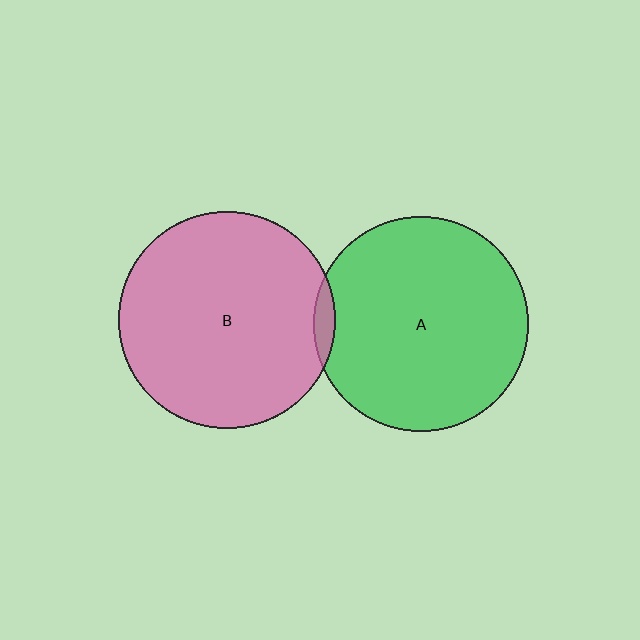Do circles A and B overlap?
Yes.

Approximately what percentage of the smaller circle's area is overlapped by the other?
Approximately 5%.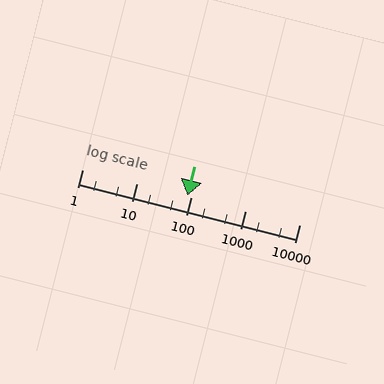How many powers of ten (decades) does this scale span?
The scale spans 4 decades, from 1 to 10000.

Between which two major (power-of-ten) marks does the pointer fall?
The pointer is between 10 and 100.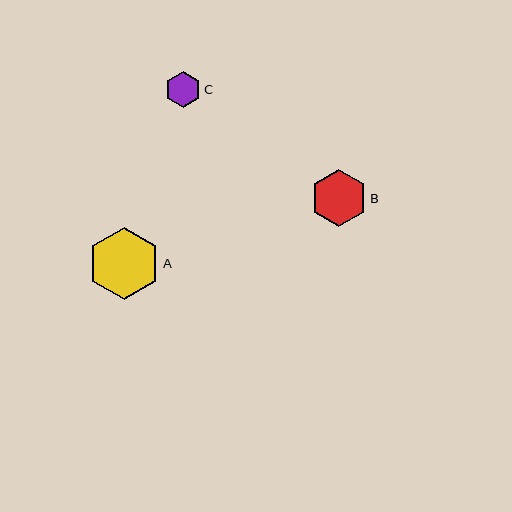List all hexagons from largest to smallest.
From largest to smallest: A, B, C.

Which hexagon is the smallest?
Hexagon C is the smallest with a size of approximately 36 pixels.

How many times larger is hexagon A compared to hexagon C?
Hexagon A is approximately 2.0 times the size of hexagon C.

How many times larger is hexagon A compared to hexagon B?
Hexagon A is approximately 1.3 times the size of hexagon B.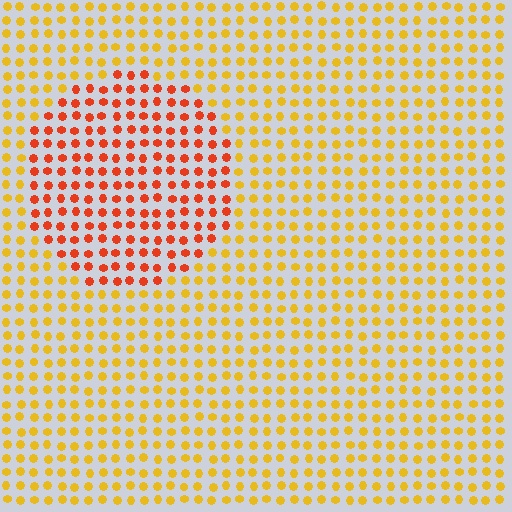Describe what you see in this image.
The image is filled with small yellow elements in a uniform arrangement. A circle-shaped region is visible where the elements are tinted to a slightly different hue, forming a subtle color boundary.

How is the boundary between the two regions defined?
The boundary is defined purely by a slight shift in hue (about 38 degrees). Spacing, size, and orientation are identical on both sides.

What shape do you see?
I see a circle.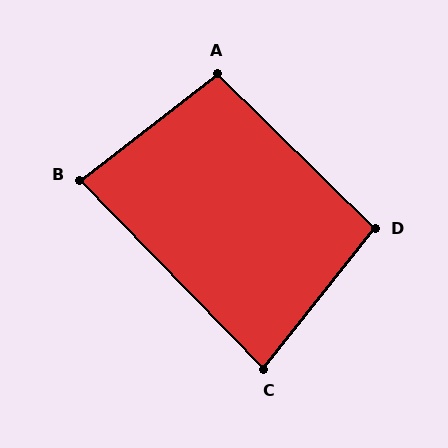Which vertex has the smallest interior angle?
C, at approximately 83 degrees.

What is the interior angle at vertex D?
Approximately 96 degrees (obtuse).